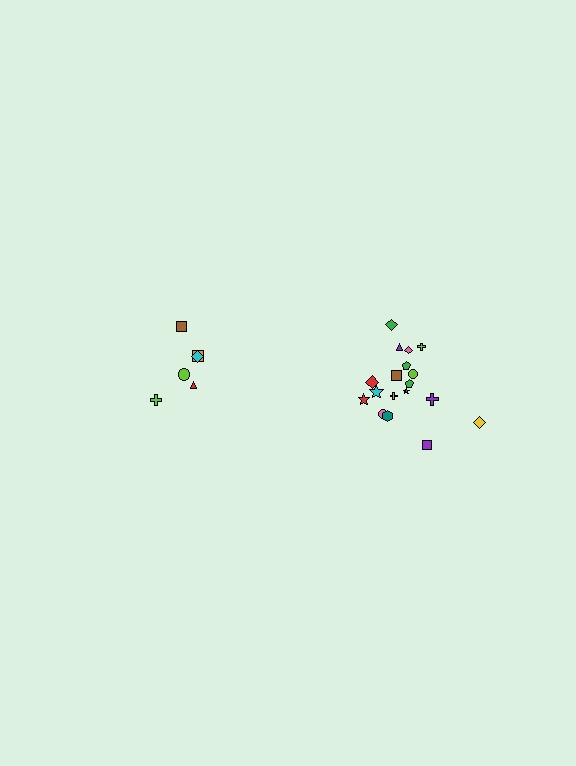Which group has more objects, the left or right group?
The right group.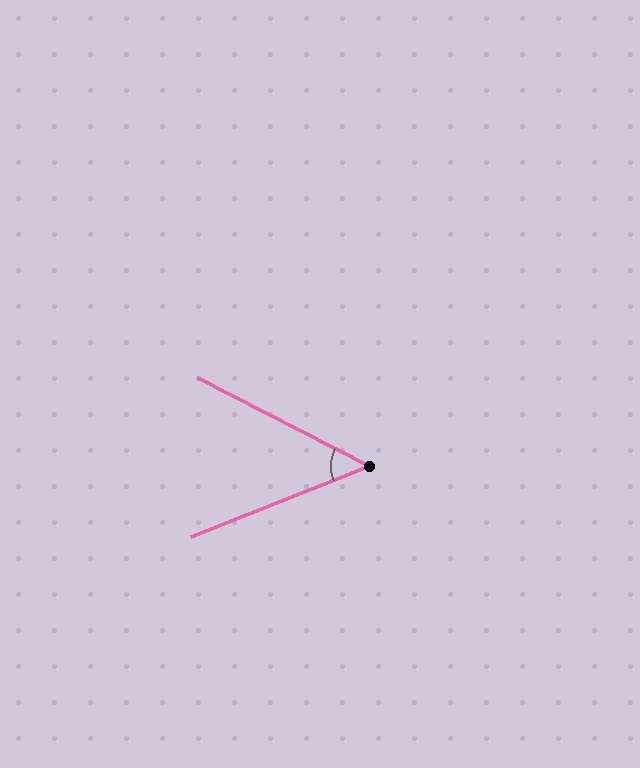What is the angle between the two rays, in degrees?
Approximately 49 degrees.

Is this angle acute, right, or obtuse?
It is acute.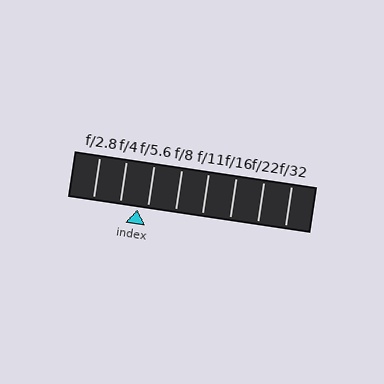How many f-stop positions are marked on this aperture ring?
There are 8 f-stop positions marked.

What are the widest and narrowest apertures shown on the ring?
The widest aperture shown is f/2.8 and the narrowest is f/32.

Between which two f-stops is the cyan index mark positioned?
The index mark is between f/4 and f/5.6.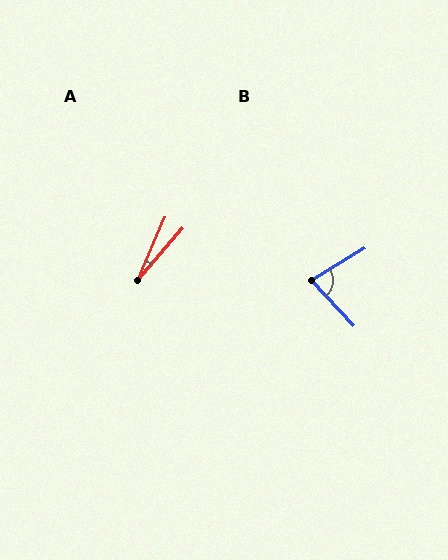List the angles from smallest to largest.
A (17°), B (78°).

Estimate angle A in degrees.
Approximately 17 degrees.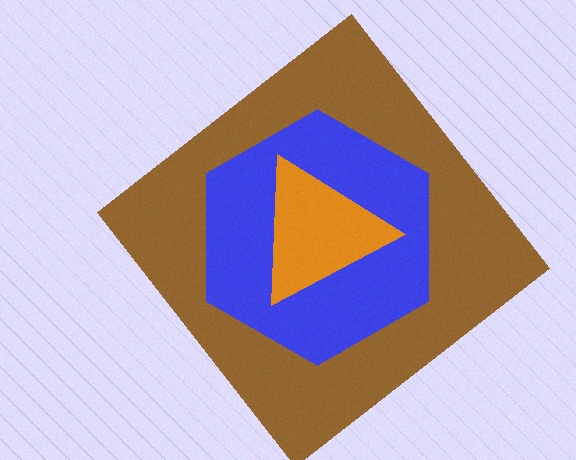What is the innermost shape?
The orange triangle.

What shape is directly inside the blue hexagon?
The orange triangle.